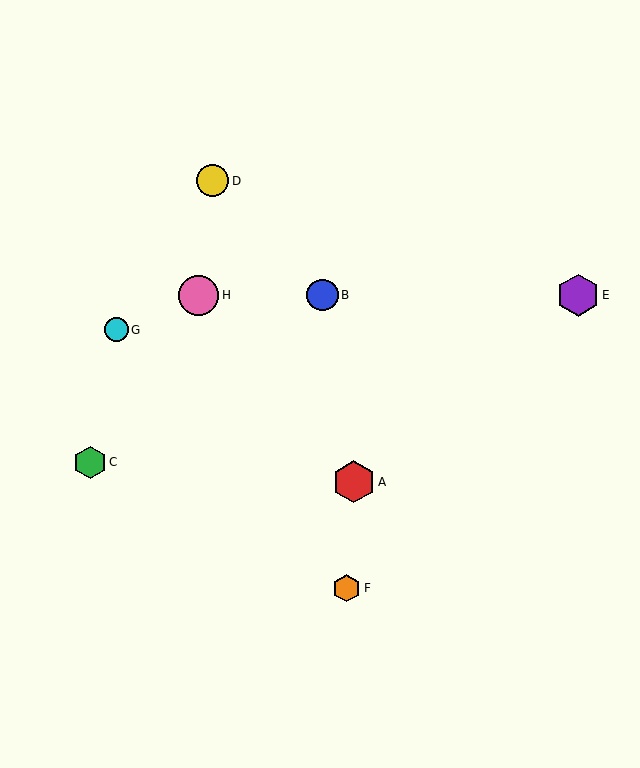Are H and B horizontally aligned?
Yes, both are at y≈295.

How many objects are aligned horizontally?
3 objects (B, E, H) are aligned horizontally.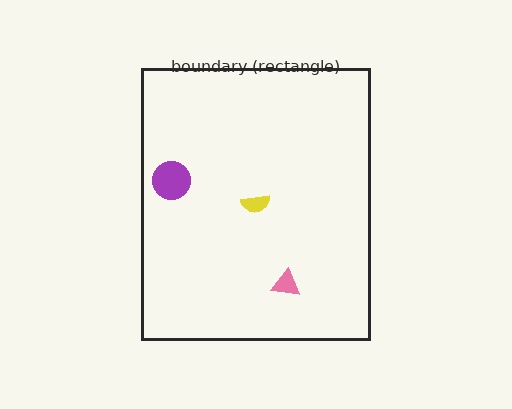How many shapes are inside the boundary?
3 inside, 0 outside.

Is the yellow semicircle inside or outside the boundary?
Inside.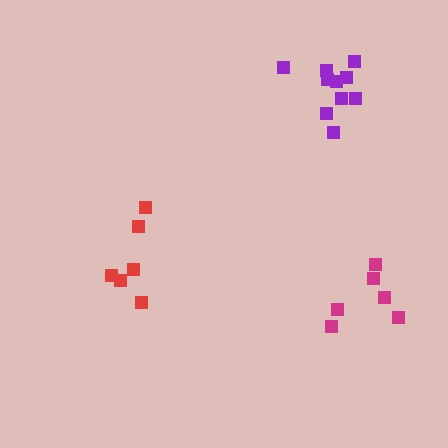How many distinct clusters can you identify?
There are 3 distinct clusters.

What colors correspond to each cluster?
The clusters are colored: red, purple, magenta.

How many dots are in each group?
Group 1: 6 dots, Group 2: 10 dots, Group 3: 6 dots (22 total).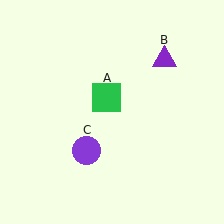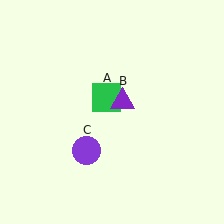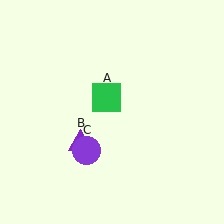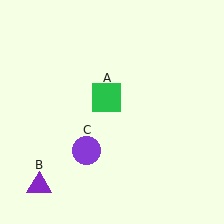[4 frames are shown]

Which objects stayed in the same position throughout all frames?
Green square (object A) and purple circle (object C) remained stationary.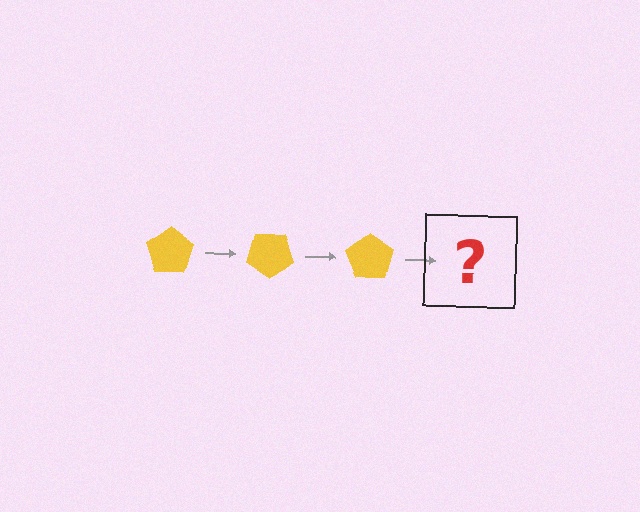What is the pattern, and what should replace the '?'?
The pattern is that the pentagon rotates 35 degrees each step. The '?' should be a yellow pentagon rotated 105 degrees.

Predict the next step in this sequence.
The next step is a yellow pentagon rotated 105 degrees.